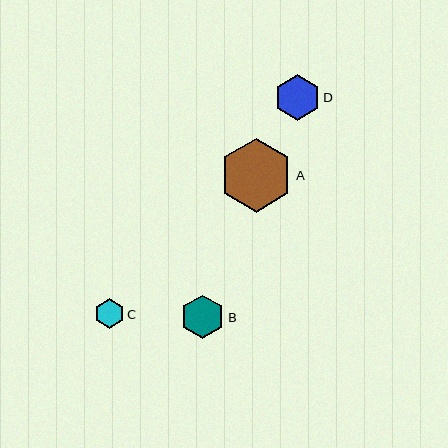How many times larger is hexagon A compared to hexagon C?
Hexagon A is approximately 2.5 times the size of hexagon C.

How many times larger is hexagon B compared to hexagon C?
Hexagon B is approximately 1.5 times the size of hexagon C.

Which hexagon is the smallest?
Hexagon C is the smallest with a size of approximately 30 pixels.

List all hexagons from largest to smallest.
From largest to smallest: A, D, B, C.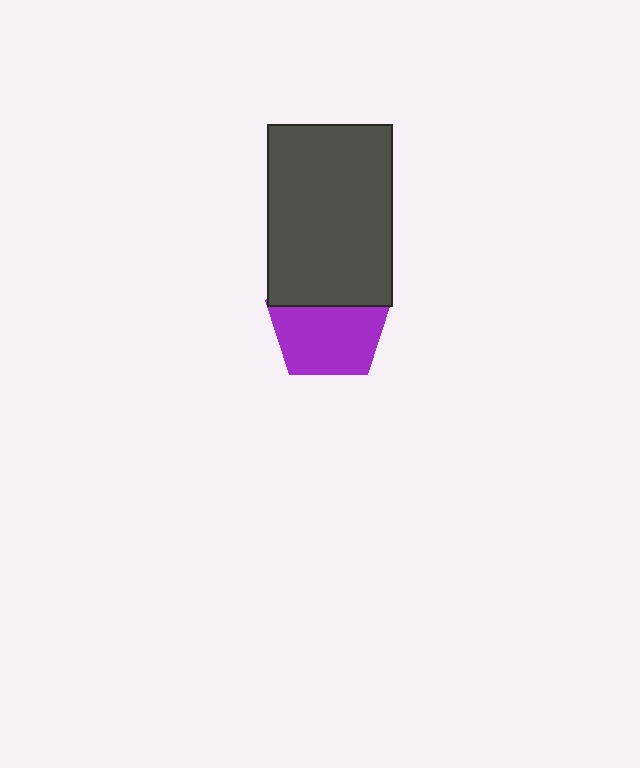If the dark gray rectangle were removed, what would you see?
You would see the complete purple pentagon.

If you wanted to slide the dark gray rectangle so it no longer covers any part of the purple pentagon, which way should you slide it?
Slide it up — that is the most direct way to separate the two shapes.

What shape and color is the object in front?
The object in front is a dark gray rectangle.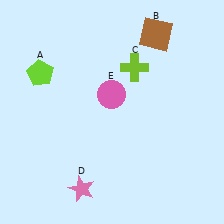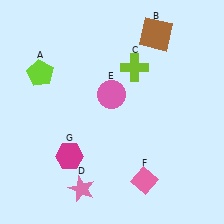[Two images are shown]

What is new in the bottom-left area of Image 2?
A magenta hexagon (G) was added in the bottom-left area of Image 2.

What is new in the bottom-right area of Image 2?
A pink diamond (F) was added in the bottom-right area of Image 2.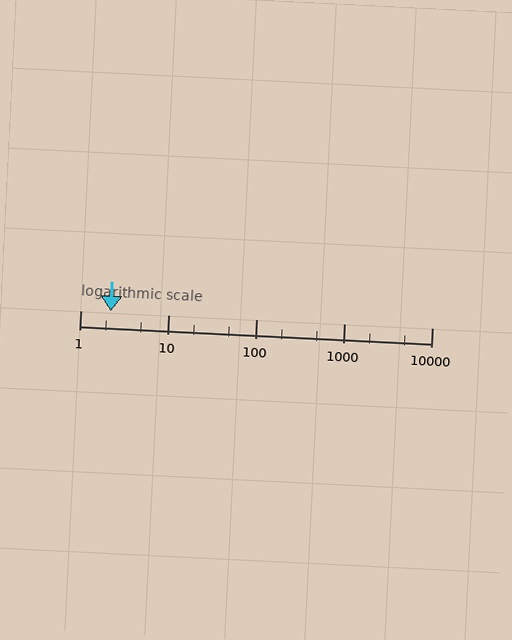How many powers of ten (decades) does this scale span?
The scale spans 4 decades, from 1 to 10000.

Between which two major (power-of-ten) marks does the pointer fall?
The pointer is between 1 and 10.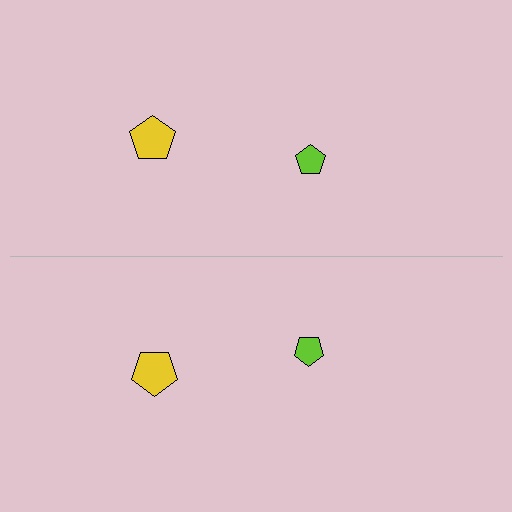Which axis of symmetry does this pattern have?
The pattern has a horizontal axis of symmetry running through the center of the image.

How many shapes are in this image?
There are 4 shapes in this image.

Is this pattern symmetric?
Yes, this pattern has bilateral (reflection) symmetry.